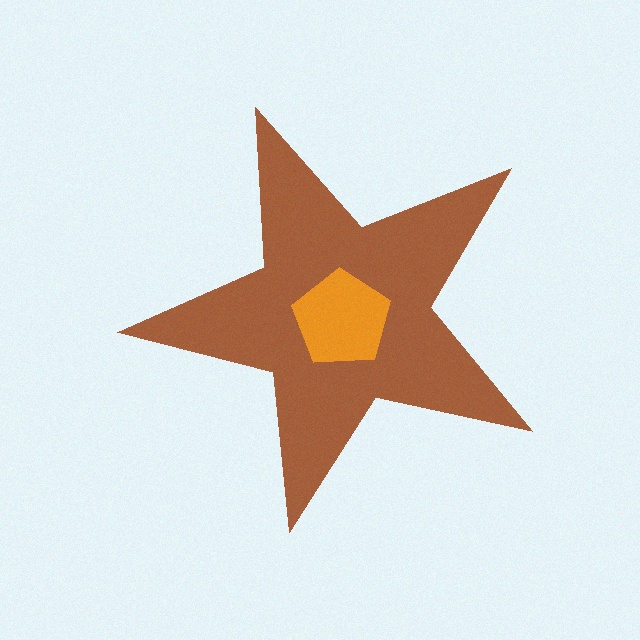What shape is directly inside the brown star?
The orange pentagon.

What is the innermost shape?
The orange pentagon.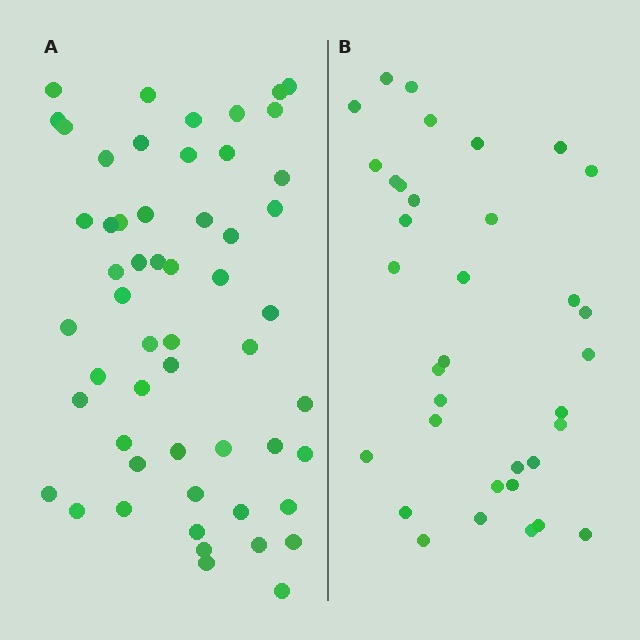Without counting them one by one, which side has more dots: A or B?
Region A (the left region) has more dots.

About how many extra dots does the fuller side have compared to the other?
Region A has approximately 20 more dots than region B.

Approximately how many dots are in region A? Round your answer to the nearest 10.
About 60 dots. (The exact count is 55, which rounds to 60.)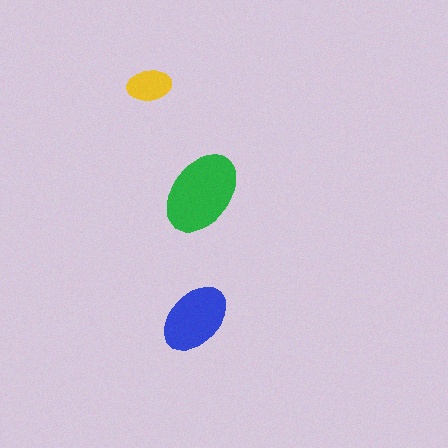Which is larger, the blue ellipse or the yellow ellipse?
The blue one.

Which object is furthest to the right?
The green ellipse is rightmost.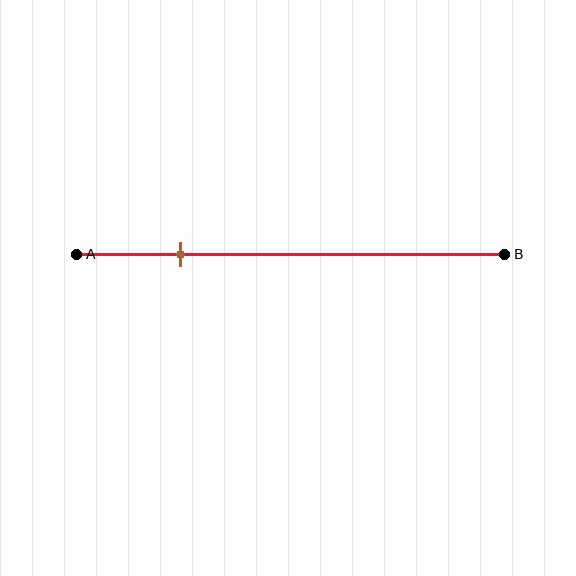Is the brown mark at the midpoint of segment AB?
No, the mark is at about 25% from A, not at the 50% midpoint.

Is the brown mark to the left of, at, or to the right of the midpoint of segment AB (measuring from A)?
The brown mark is to the left of the midpoint of segment AB.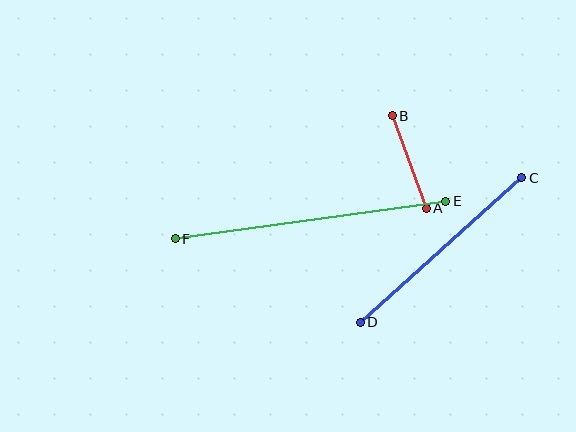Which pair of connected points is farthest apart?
Points E and F are farthest apart.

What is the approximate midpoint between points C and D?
The midpoint is at approximately (441, 250) pixels.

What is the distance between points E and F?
The distance is approximately 273 pixels.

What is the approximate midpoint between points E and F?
The midpoint is at approximately (310, 220) pixels.